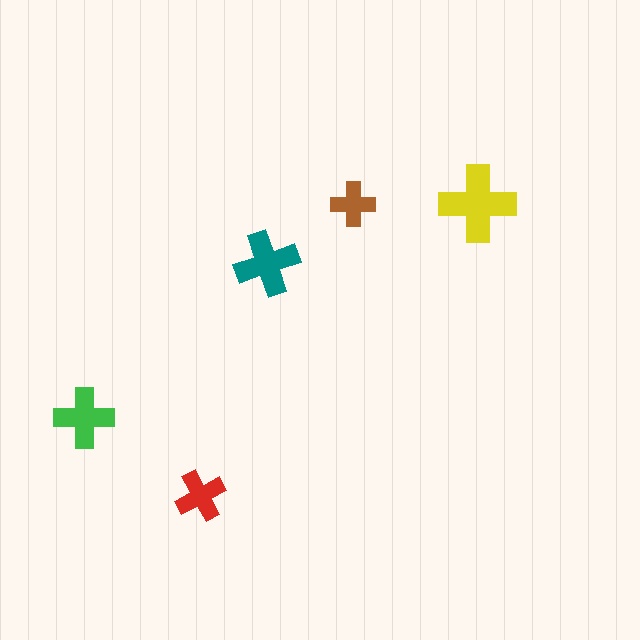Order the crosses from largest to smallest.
the yellow one, the teal one, the green one, the red one, the brown one.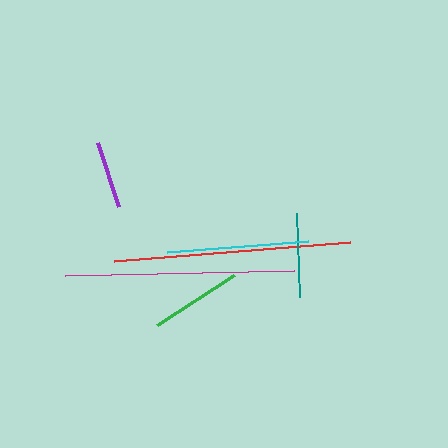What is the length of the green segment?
The green segment is approximately 92 pixels long.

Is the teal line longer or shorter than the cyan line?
The cyan line is longer than the teal line.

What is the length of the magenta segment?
The magenta segment is approximately 229 pixels long.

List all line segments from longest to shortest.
From longest to shortest: red, magenta, cyan, green, teal, purple.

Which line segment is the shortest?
The purple line is the shortest at approximately 67 pixels.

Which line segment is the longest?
The red line is the longest at approximately 237 pixels.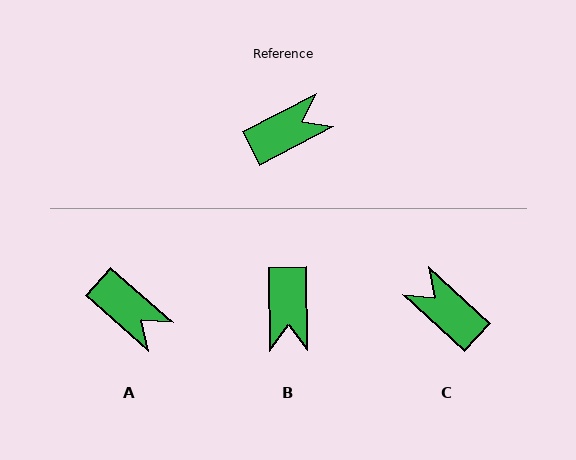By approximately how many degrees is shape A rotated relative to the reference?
Approximately 68 degrees clockwise.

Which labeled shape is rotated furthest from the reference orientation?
B, about 116 degrees away.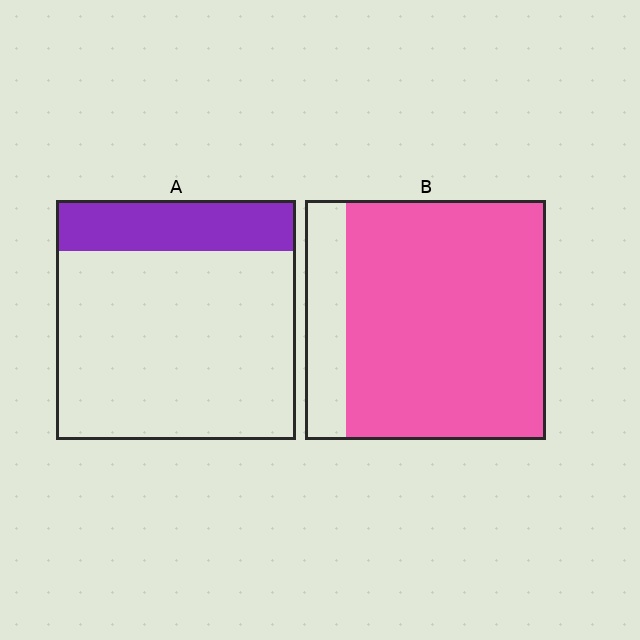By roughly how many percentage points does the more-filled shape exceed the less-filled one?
By roughly 60 percentage points (B over A).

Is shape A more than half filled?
No.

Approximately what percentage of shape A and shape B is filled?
A is approximately 20% and B is approximately 85%.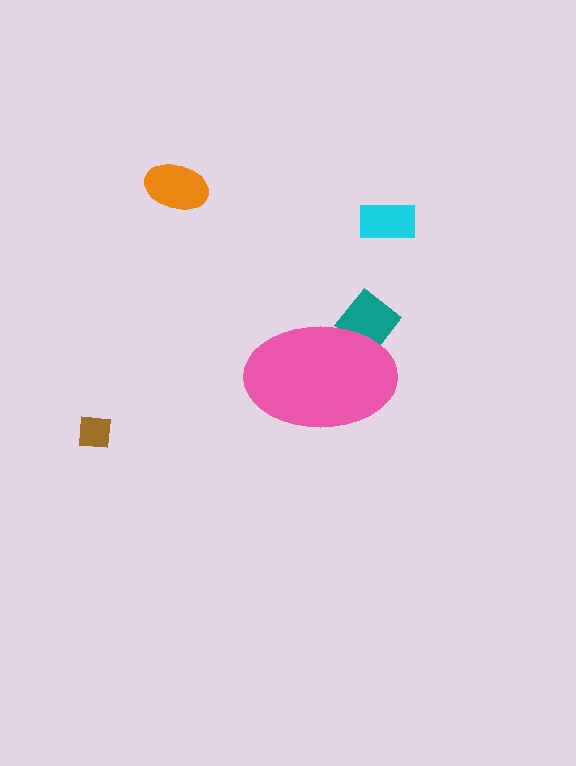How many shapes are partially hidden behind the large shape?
1 shape is partially hidden.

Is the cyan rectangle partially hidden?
No, the cyan rectangle is fully visible.